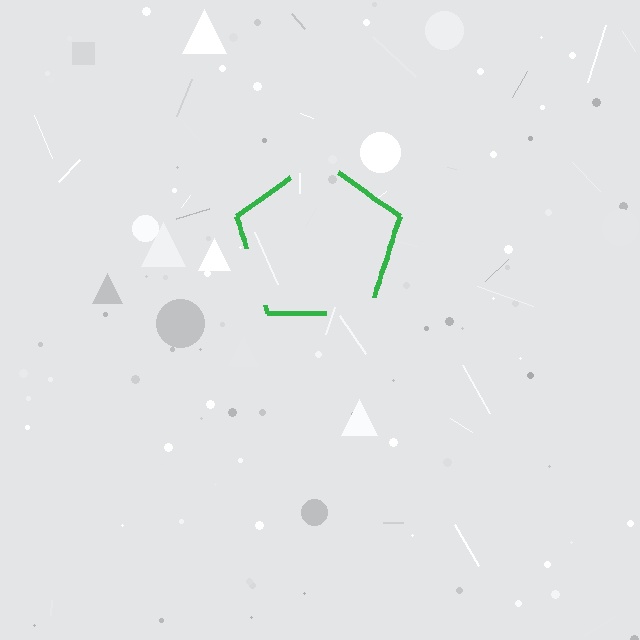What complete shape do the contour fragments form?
The contour fragments form a pentagon.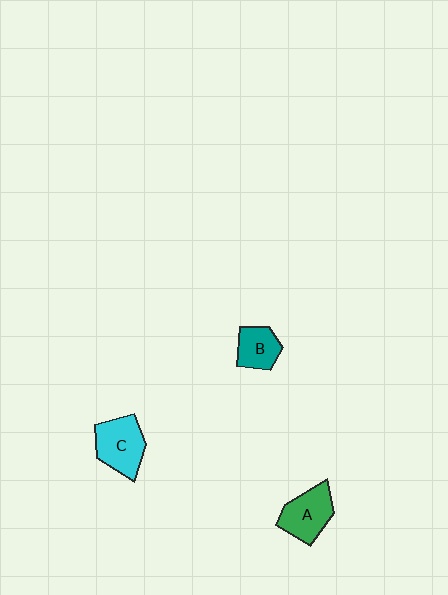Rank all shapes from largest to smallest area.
From largest to smallest: C (cyan), A (green), B (teal).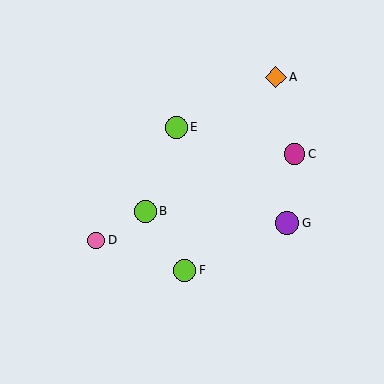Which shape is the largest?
The purple circle (labeled G) is the largest.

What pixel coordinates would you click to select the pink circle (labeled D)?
Click at (96, 241) to select the pink circle D.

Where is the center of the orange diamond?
The center of the orange diamond is at (276, 77).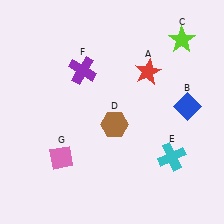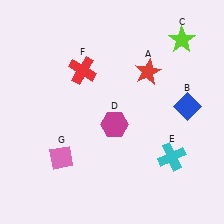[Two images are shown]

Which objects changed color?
D changed from brown to magenta. F changed from purple to red.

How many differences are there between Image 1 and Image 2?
There are 2 differences between the two images.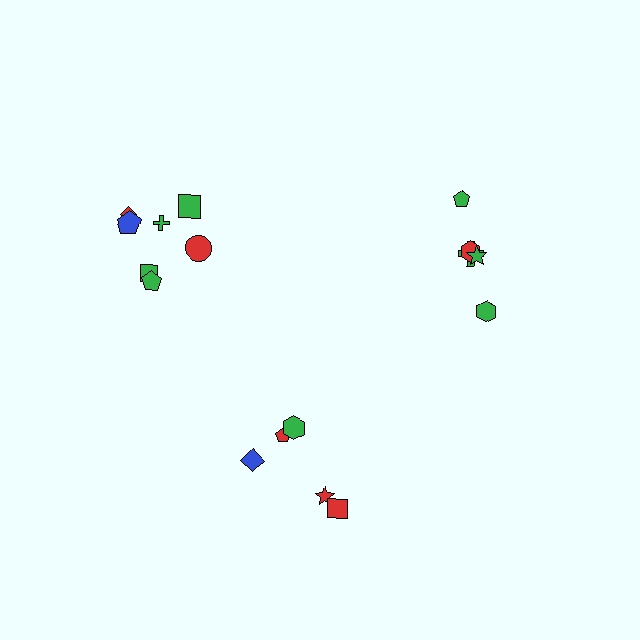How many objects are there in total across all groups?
There are 17 objects.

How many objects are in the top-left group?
There are 7 objects.